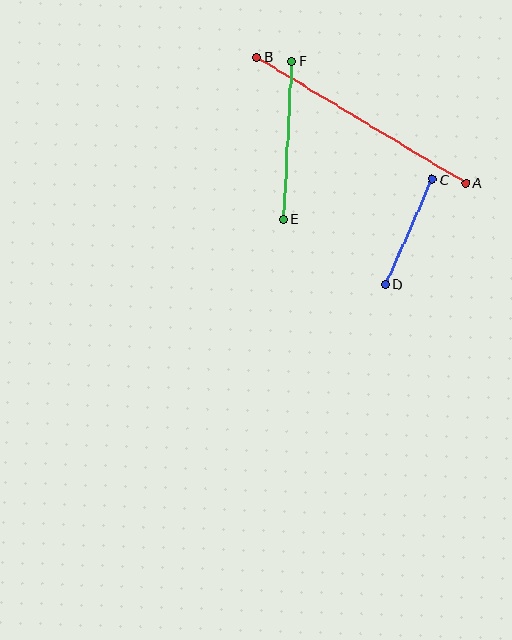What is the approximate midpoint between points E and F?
The midpoint is at approximately (288, 140) pixels.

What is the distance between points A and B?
The distance is approximately 243 pixels.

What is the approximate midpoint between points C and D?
The midpoint is at approximately (409, 232) pixels.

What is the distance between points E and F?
The distance is approximately 158 pixels.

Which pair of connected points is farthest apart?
Points A and B are farthest apart.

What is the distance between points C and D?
The distance is approximately 115 pixels.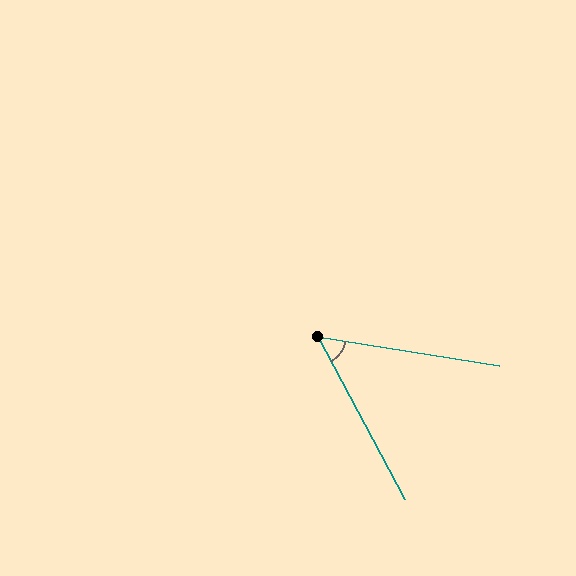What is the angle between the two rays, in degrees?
Approximately 53 degrees.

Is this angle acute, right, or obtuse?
It is acute.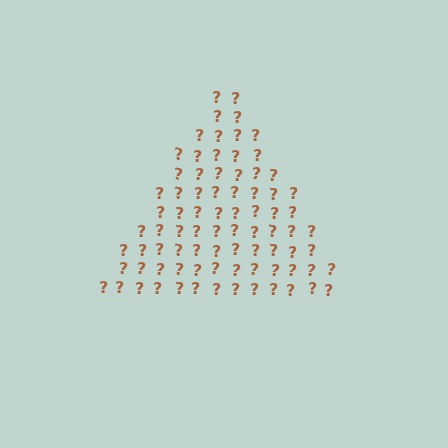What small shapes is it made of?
It is made of small question marks.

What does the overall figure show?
The overall figure shows a triangle.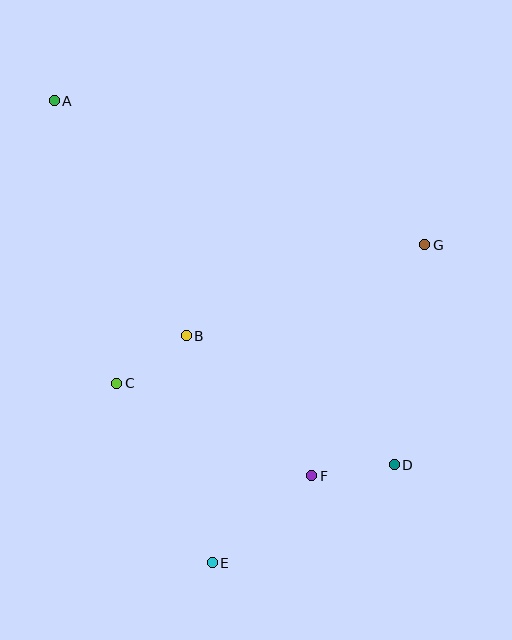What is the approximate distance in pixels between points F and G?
The distance between F and G is approximately 257 pixels.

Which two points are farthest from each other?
Points A and D are farthest from each other.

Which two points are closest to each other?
Points D and F are closest to each other.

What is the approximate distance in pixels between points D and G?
The distance between D and G is approximately 222 pixels.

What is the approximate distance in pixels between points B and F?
The distance between B and F is approximately 188 pixels.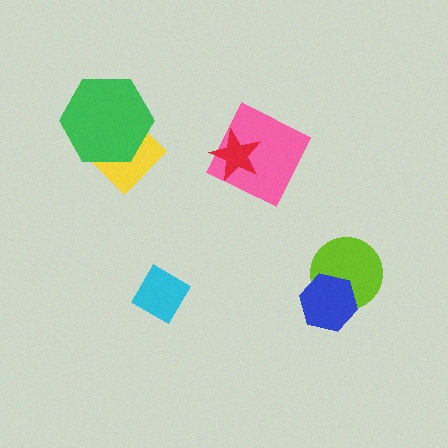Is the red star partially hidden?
No, no other shape covers it.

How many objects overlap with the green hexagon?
1 object overlaps with the green hexagon.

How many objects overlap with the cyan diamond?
0 objects overlap with the cyan diamond.